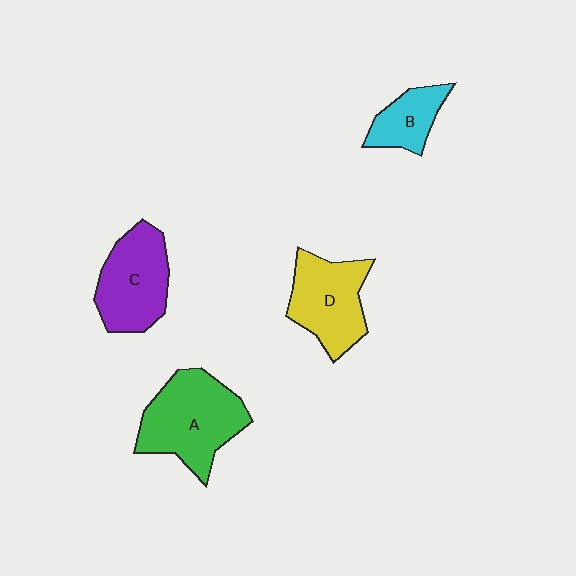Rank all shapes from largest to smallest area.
From largest to smallest: A (green), C (purple), D (yellow), B (cyan).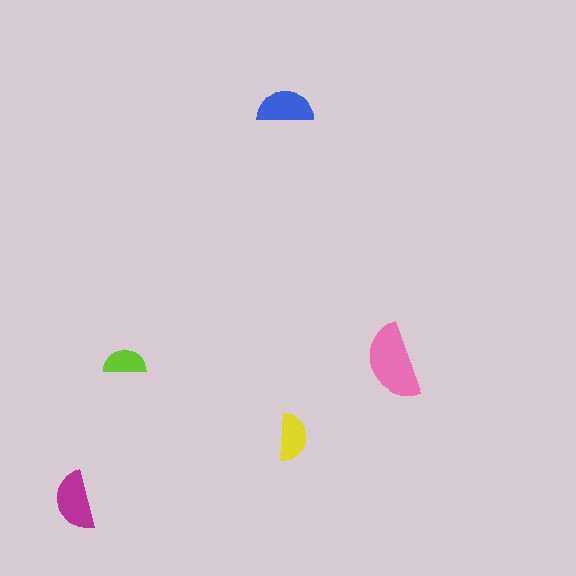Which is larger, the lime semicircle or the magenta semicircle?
The magenta one.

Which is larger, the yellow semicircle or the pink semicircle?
The pink one.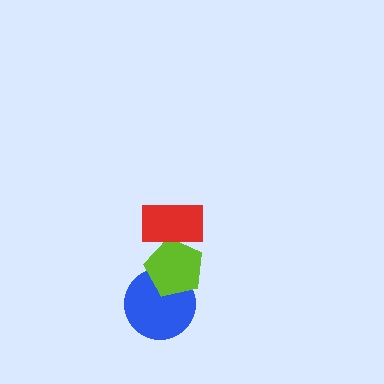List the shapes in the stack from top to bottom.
From top to bottom: the red rectangle, the lime pentagon, the blue circle.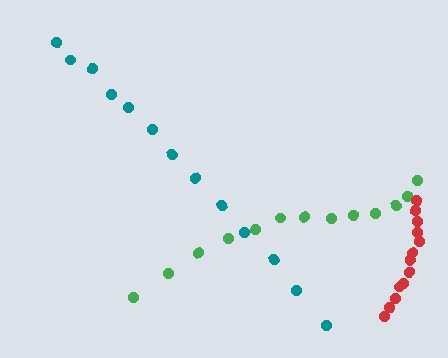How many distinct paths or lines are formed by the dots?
There are 3 distinct paths.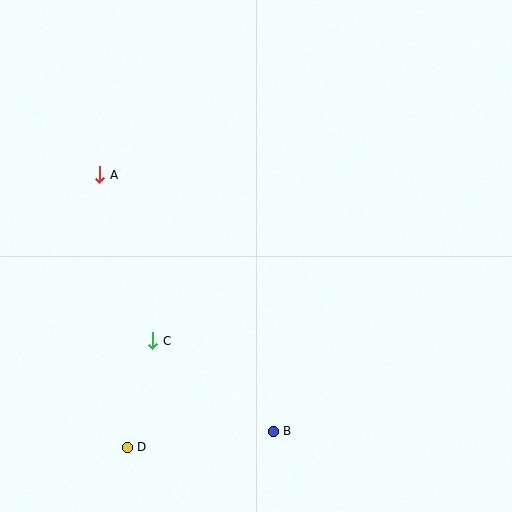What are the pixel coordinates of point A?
Point A is at (100, 175).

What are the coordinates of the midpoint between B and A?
The midpoint between B and A is at (186, 303).